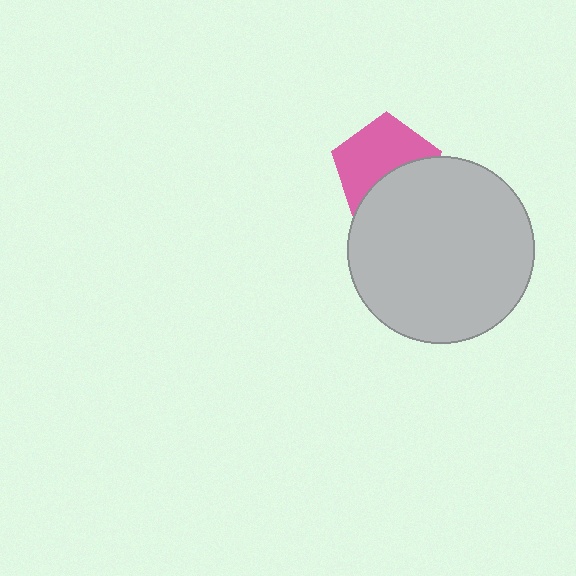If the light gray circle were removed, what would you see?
You would see the complete pink pentagon.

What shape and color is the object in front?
The object in front is a light gray circle.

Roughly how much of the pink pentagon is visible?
About half of it is visible (roughly 60%).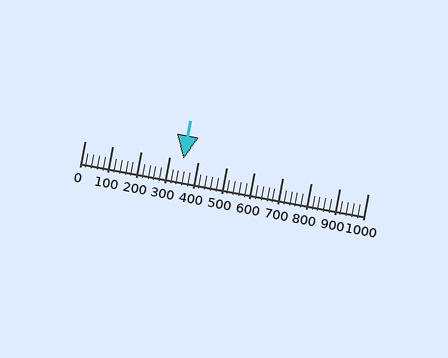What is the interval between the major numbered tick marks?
The major tick marks are spaced 100 units apart.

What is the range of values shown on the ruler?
The ruler shows values from 0 to 1000.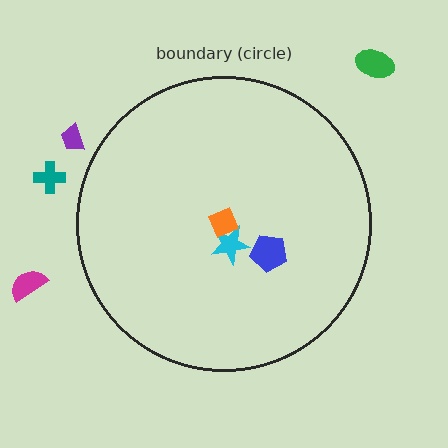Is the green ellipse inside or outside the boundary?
Outside.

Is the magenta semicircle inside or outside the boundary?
Outside.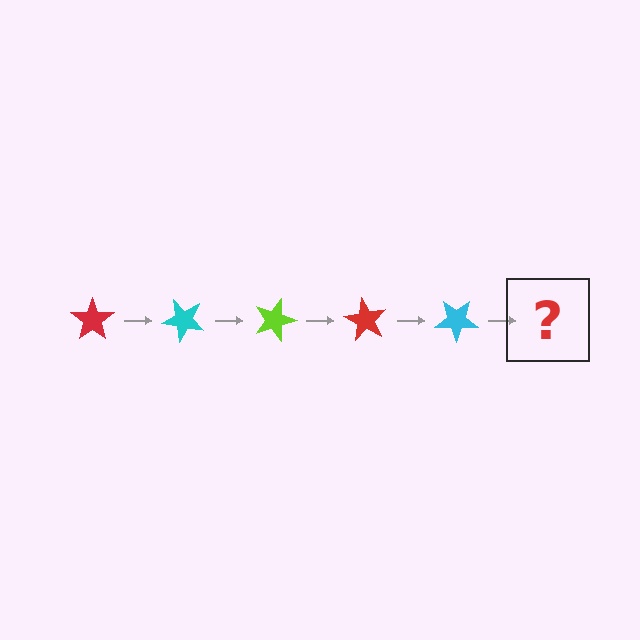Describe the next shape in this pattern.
It should be a lime star, rotated 225 degrees from the start.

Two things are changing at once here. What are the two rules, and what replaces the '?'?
The two rules are that it rotates 45 degrees each step and the color cycles through red, cyan, and lime. The '?' should be a lime star, rotated 225 degrees from the start.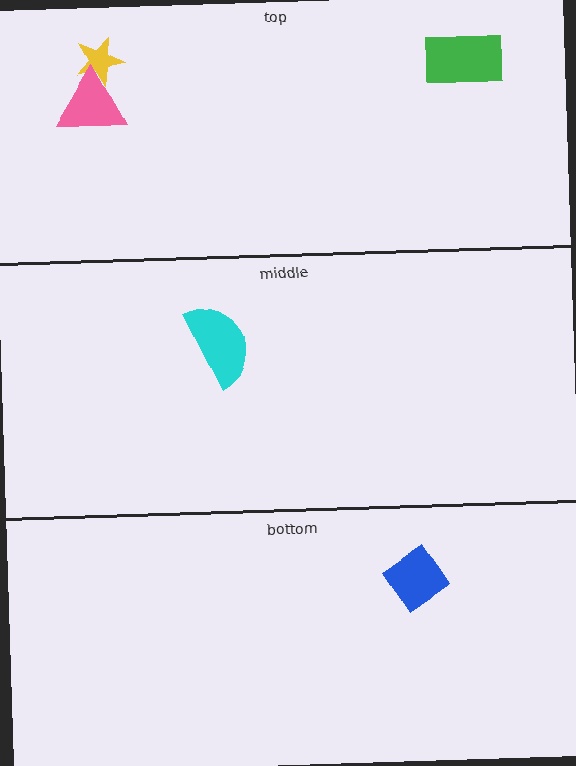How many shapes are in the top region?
3.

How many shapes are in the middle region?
1.